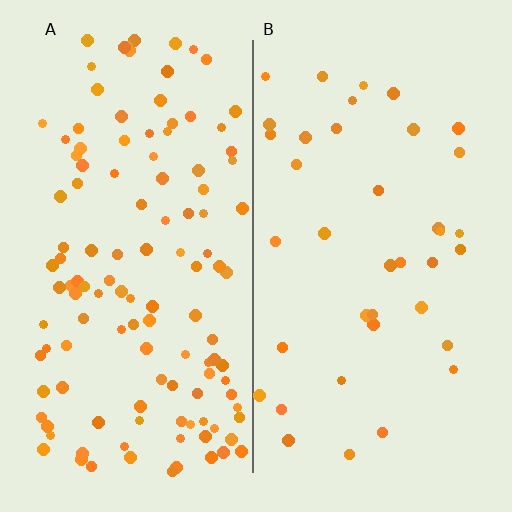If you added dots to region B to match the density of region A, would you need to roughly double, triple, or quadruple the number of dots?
Approximately triple.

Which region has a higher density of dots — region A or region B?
A (the left).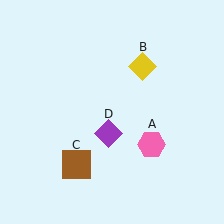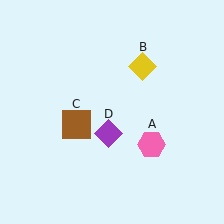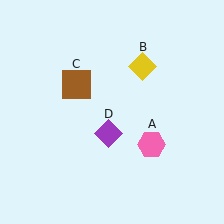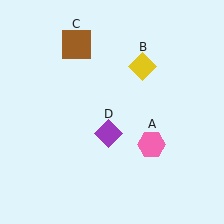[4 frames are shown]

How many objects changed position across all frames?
1 object changed position: brown square (object C).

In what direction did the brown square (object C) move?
The brown square (object C) moved up.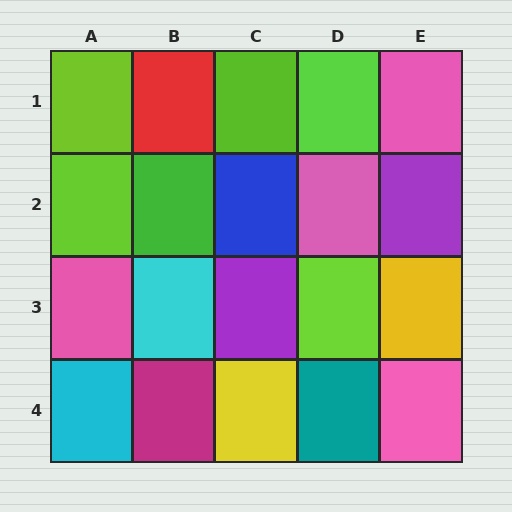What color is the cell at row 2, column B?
Green.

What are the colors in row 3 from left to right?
Pink, cyan, purple, lime, yellow.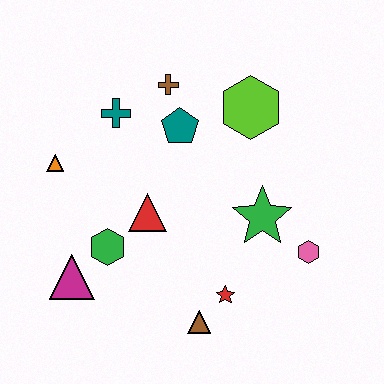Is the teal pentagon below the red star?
No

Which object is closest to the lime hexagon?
The teal pentagon is closest to the lime hexagon.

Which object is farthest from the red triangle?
The pink hexagon is farthest from the red triangle.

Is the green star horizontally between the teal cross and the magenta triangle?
No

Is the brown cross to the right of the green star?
No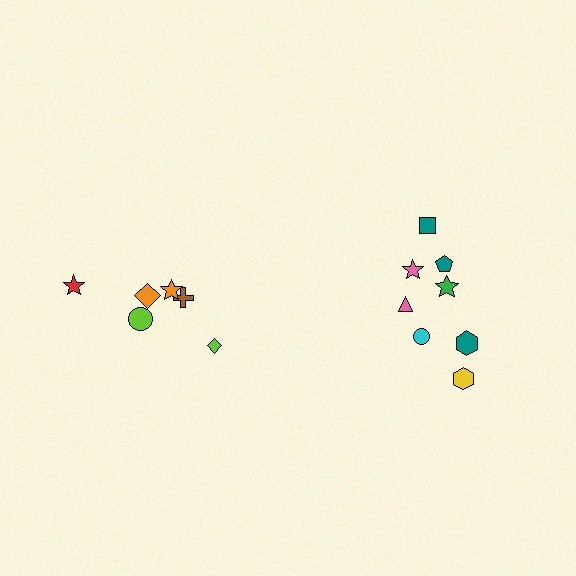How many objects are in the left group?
There are 6 objects.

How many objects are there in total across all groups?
There are 14 objects.